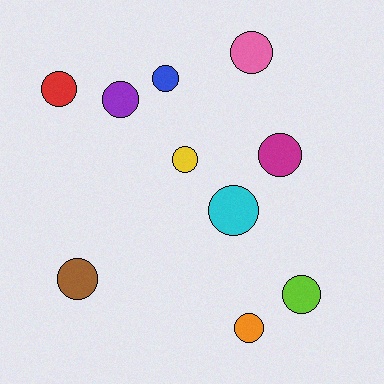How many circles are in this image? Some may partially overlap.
There are 10 circles.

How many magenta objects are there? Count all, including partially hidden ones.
There is 1 magenta object.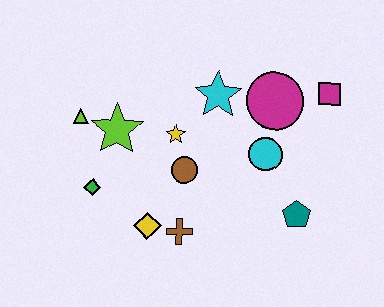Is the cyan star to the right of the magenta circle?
No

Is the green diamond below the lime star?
Yes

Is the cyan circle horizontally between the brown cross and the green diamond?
No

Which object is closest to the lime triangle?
The lime star is closest to the lime triangle.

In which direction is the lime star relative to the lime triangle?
The lime star is to the right of the lime triangle.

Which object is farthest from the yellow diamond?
The magenta square is farthest from the yellow diamond.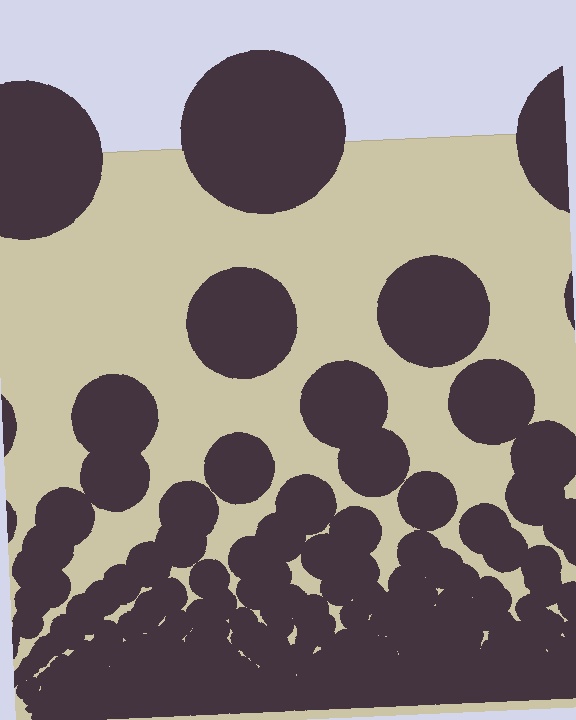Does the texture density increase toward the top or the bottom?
Density increases toward the bottom.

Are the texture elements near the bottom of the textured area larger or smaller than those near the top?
Smaller. The gradient is inverted — elements near the bottom are smaller and denser.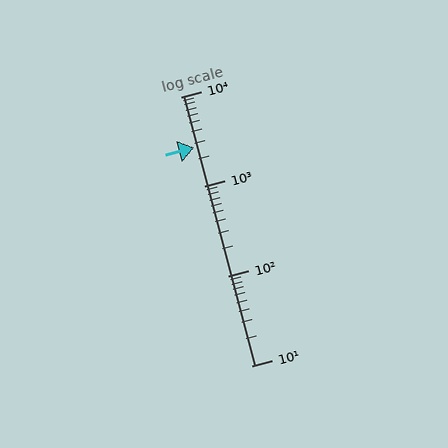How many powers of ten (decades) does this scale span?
The scale spans 3 decades, from 10 to 10000.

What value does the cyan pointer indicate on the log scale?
The pointer indicates approximately 2700.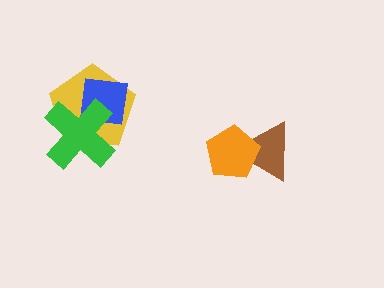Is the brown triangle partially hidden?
Yes, it is partially covered by another shape.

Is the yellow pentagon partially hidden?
Yes, it is partially covered by another shape.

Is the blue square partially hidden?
Yes, it is partially covered by another shape.